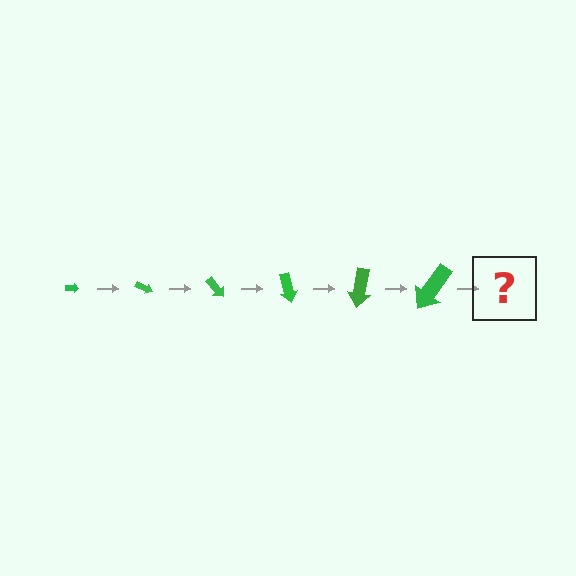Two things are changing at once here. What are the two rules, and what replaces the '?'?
The two rules are that the arrow grows larger each step and it rotates 25 degrees each step. The '?' should be an arrow, larger than the previous one and rotated 150 degrees from the start.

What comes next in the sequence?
The next element should be an arrow, larger than the previous one and rotated 150 degrees from the start.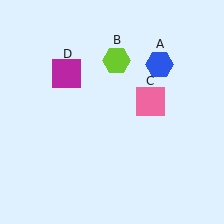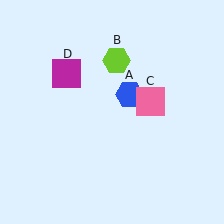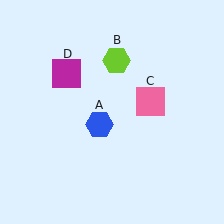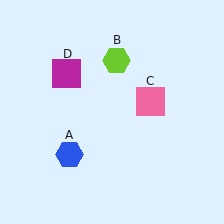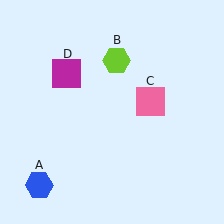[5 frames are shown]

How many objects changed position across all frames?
1 object changed position: blue hexagon (object A).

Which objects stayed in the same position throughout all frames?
Lime hexagon (object B) and pink square (object C) and magenta square (object D) remained stationary.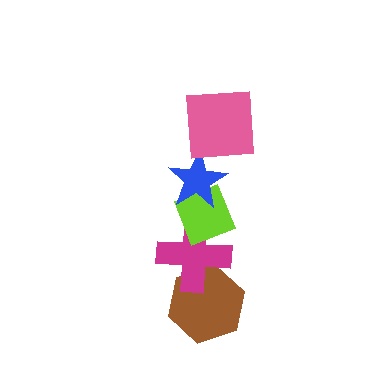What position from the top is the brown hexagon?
The brown hexagon is 5th from the top.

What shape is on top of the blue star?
The pink square is on top of the blue star.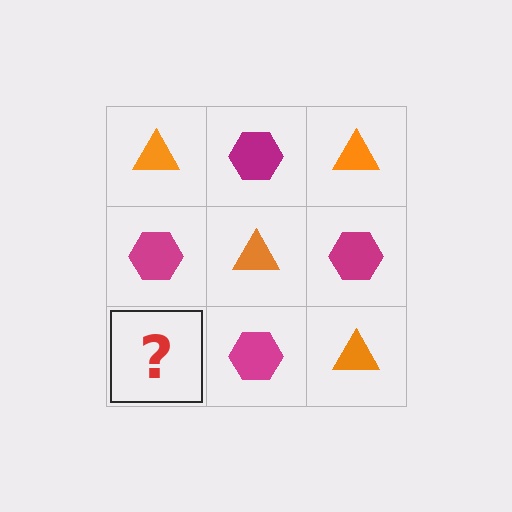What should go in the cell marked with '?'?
The missing cell should contain an orange triangle.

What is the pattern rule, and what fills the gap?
The rule is that it alternates orange triangle and magenta hexagon in a checkerboard pattern. The gap should be filled with an orange triangle.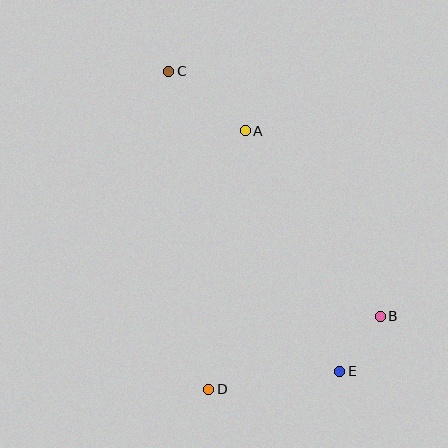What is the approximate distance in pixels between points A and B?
The distance between A and B is approximately 229 pixels.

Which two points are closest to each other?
Points B and E are closest to each other.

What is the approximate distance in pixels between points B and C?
The distance between B and C is approximately 324 pixels.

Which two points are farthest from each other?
Points C and E are farthest from each other.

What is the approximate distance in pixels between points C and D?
The distance between C and D is approximately 320 pixels.